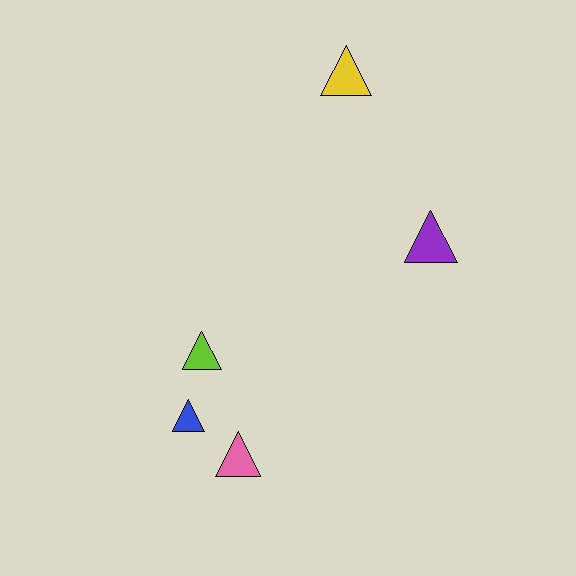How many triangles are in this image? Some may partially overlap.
There are 5 triangles.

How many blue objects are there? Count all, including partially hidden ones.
There is 1 blue object.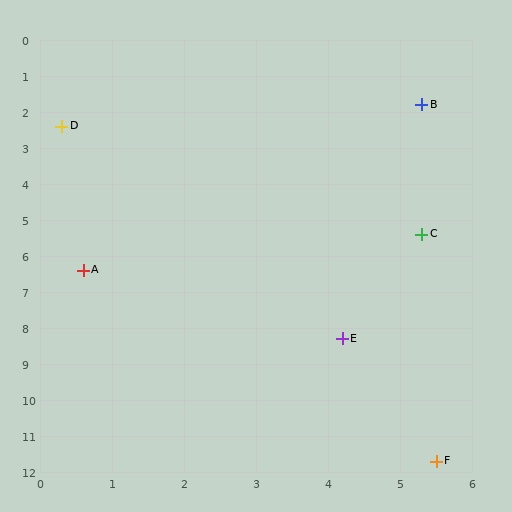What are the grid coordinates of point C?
Point C is at approximately (5.3, 5.4).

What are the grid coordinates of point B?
Point B is at approximately (5.3, 1.8).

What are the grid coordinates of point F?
Point F is at approximately (5.5, 11.7).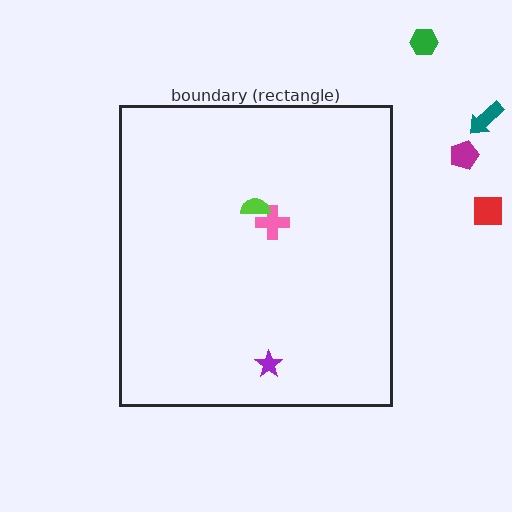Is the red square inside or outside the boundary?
Outside.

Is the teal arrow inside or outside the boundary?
Outside.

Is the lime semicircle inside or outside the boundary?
Inside.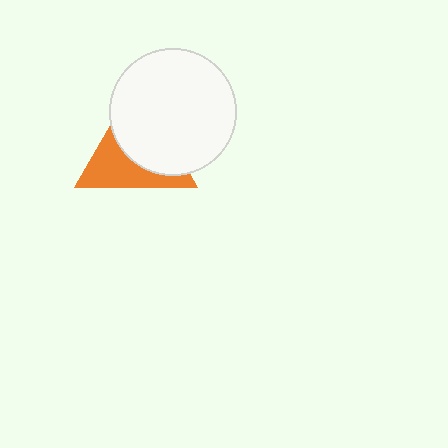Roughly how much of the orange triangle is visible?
A small part of it is visible (roughly 44%).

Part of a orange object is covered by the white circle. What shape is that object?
It is a triangle.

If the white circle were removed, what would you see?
You would see the complete orange triangle.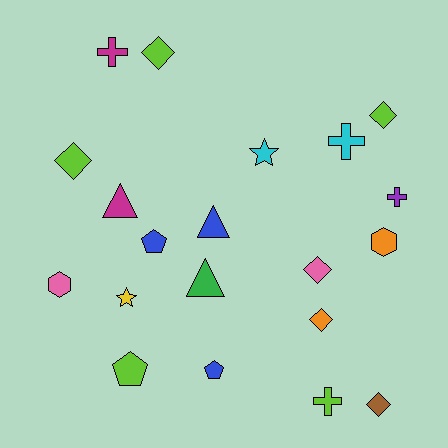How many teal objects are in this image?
There are no teal objects.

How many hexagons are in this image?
There are 2 hexagons.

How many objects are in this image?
There are 20 objects.